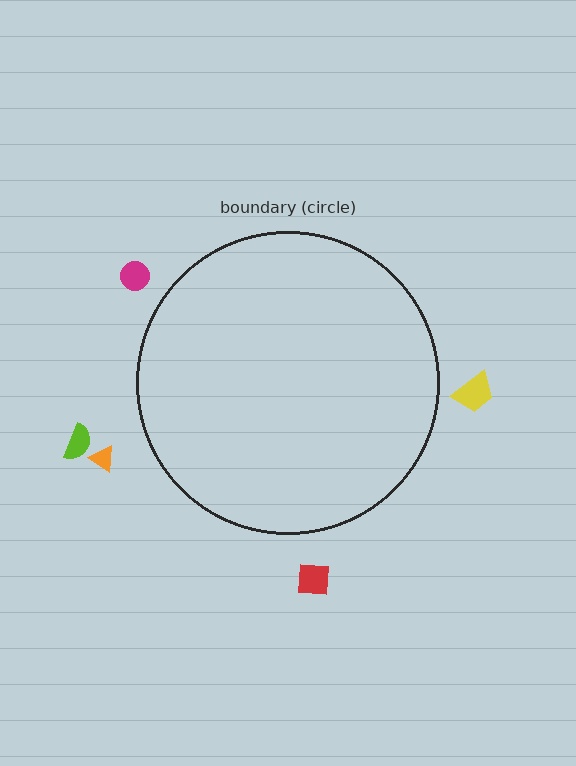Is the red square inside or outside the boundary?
Outside.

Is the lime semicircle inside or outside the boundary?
Outside.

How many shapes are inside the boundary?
0 inside, 5 outside.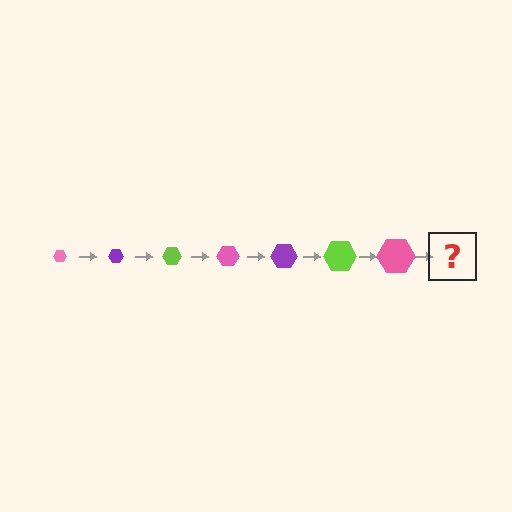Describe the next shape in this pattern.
It should be a purple hexagon, larger than the previous one.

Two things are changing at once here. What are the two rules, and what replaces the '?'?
The two rules are that the hexagon grows larger each step and the color cycles through pink, purple, and lime. The '?' should be a purple hexagon, larger than the previous one.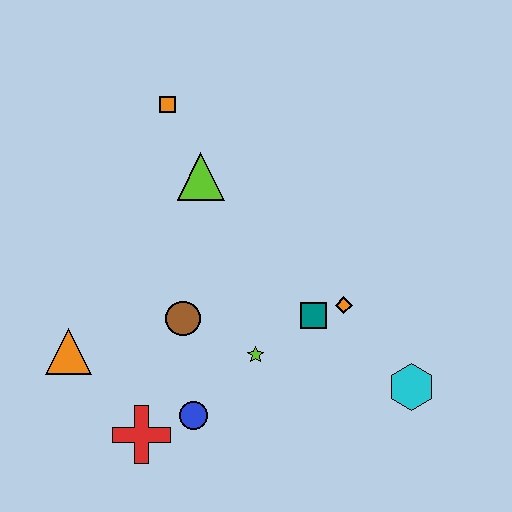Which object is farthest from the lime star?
The orange square is farthest from the lime star.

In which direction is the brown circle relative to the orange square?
The brown circle is below the orange square.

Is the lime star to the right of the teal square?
No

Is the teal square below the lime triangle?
Yes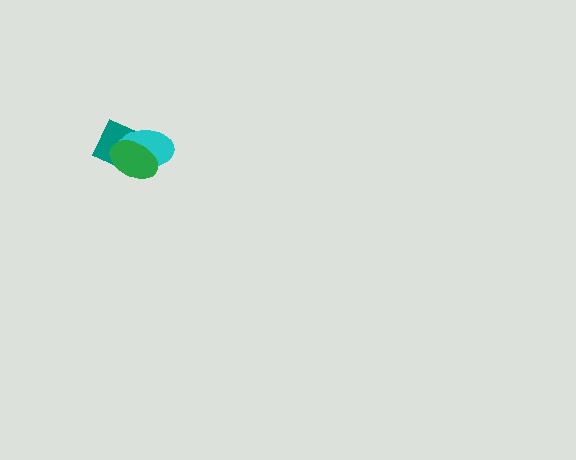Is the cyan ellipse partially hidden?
Yes, it is partially covered by another shape.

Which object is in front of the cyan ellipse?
The green ellipse is in front of the cyan ellipse.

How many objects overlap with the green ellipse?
2 objects overlap with the green ellipse.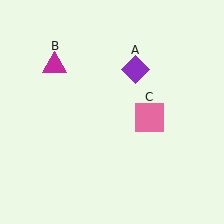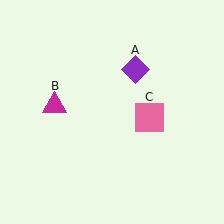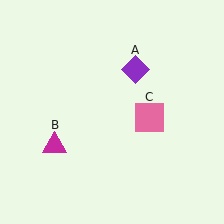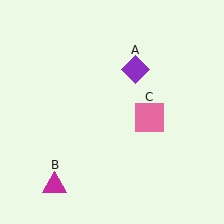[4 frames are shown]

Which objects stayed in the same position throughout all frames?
Purple diamond (object A) and pink square (object C) remained stationary.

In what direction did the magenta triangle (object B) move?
The magenta triangle (object B) moved down.